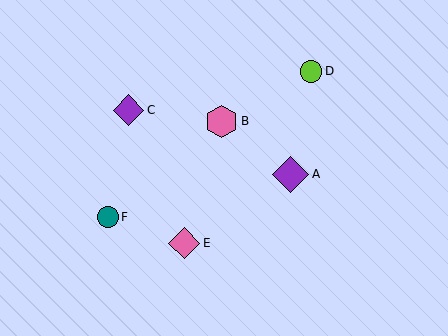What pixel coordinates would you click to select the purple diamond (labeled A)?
Click at (291, 174) to select the purple diamond A.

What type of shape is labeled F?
Shape F is a teal circle.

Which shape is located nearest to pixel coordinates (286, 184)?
The purple diamond (labeled A) at (291, 174) is nearest to that location.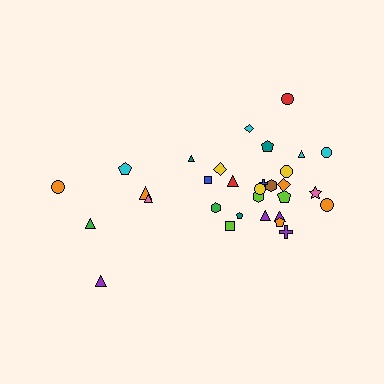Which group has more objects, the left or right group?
The right group.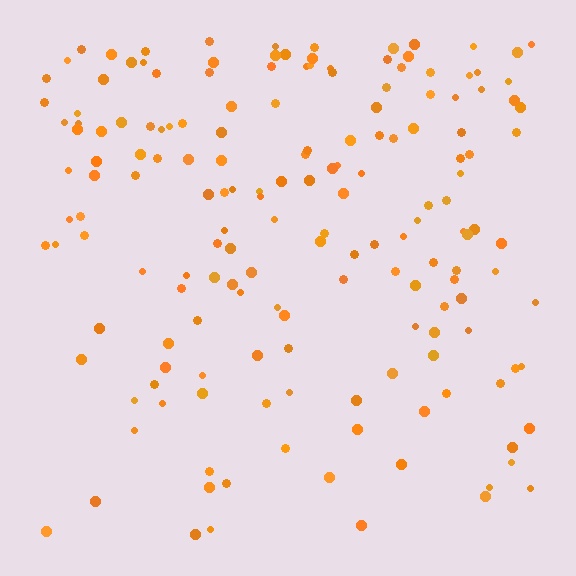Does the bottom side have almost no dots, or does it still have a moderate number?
Still a moderate number, just noticeably fewer than the top.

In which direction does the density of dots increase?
From bottom to top, with the top side densest.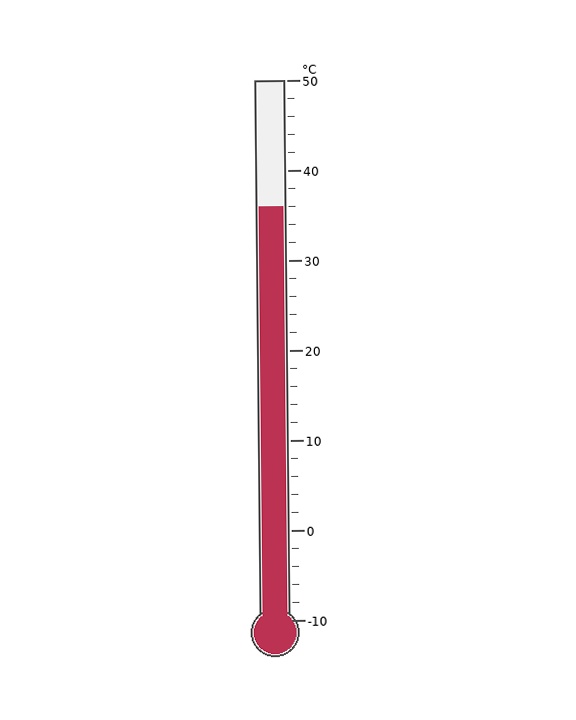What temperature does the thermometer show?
The thermometer shows approximately 36°C.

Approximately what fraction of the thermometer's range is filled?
The thermometer is filled to approximately 75% of its range.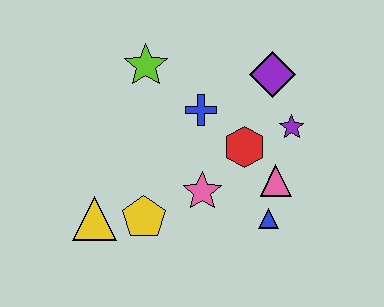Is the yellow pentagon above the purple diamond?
No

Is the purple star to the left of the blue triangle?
No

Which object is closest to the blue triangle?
The pink triangle is closest to the blue triangle.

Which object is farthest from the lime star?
The blue triangle is farthest from the lime star.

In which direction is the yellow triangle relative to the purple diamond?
The yellow triangle is to the left of the purple diamond.